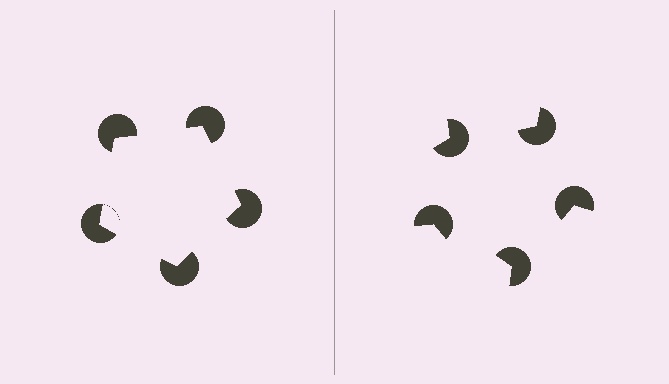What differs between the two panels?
The pac-man discs are positioned identically on both sides; only the wedge orientations differ. On the left they align to a pentagon; on the right they are misaligned.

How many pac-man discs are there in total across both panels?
10 — 5 on each side.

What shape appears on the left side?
An illusory pentagon.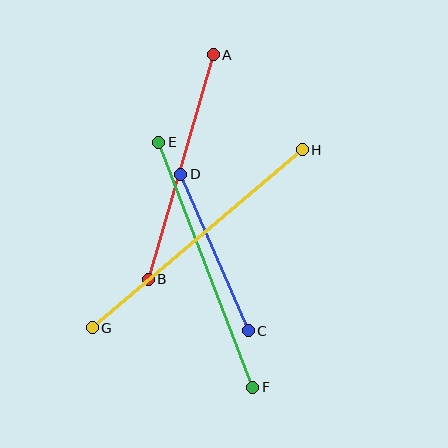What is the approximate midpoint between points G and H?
The midpoint is at approximately (197, 239) pixels.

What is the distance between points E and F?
The distance is approximately 263 pixels.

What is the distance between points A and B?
The distance is approximately 234 pixels.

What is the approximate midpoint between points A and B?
The midpoint is at approximately (181, 167) pixels.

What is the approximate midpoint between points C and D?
The midpoint is at approximately (214, 252) pixels.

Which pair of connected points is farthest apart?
Points G and H are farthest apart.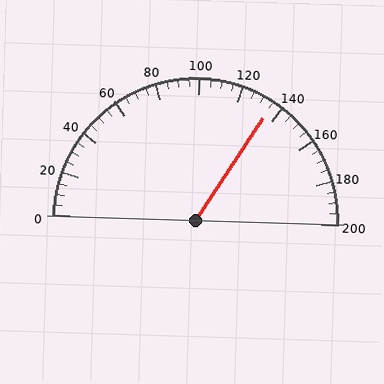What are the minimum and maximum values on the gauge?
The gauge ranges from 0 to 200.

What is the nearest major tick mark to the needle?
The nearest major tick mark is 140.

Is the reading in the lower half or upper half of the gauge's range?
The reading is in the upper half of the range (0 to 200).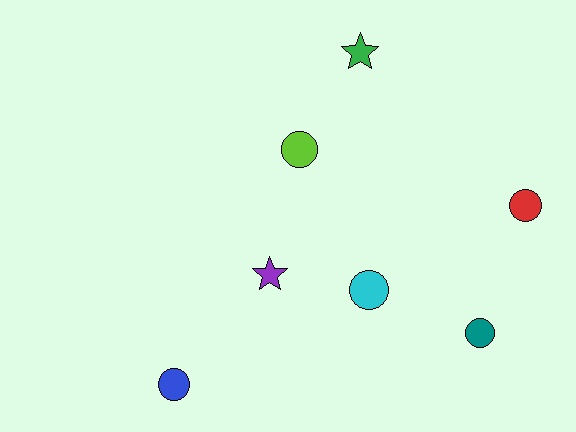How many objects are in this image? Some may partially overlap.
There are 7 objects.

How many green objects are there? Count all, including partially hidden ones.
There is 1 green object.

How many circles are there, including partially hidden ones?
There are 5 circles.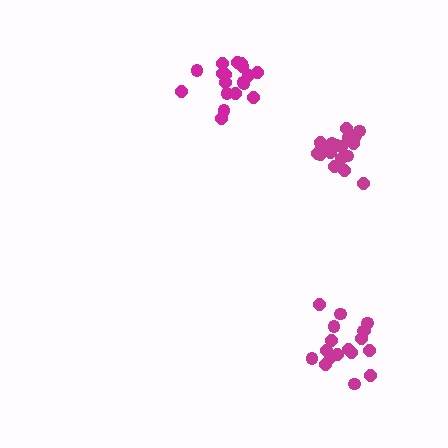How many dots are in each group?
Group 1: 18 dots, Group 2: 18 dots, Group 3: 18 dots (54 total).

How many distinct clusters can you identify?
There are 3 distinct clusters.